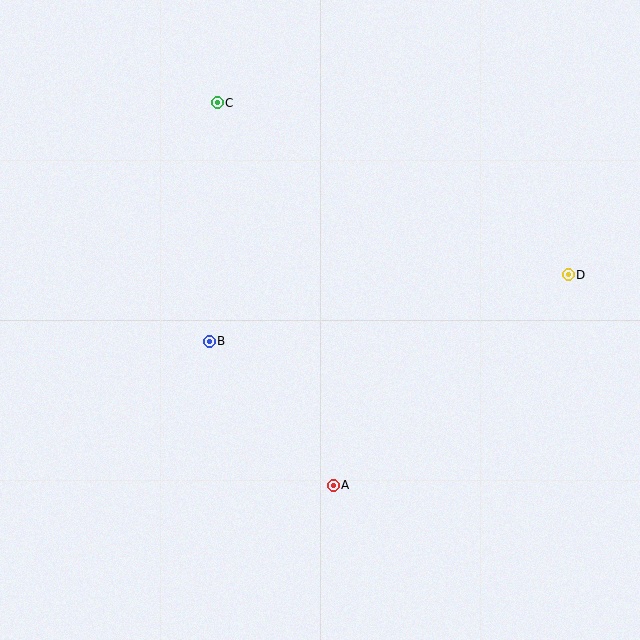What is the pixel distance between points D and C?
The distance between D and C is 391 pixels.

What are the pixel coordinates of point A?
Point A is at (333, 485).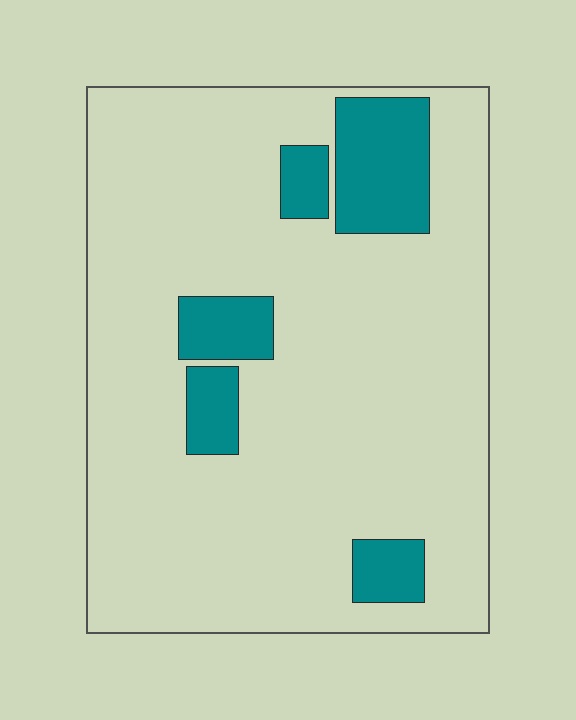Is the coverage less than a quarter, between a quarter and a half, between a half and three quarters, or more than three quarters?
Less than a quarter.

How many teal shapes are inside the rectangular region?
5.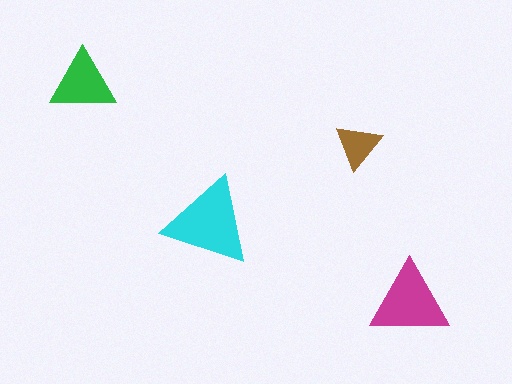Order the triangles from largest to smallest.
the cyan one, the magenta one, the green one, the brown one.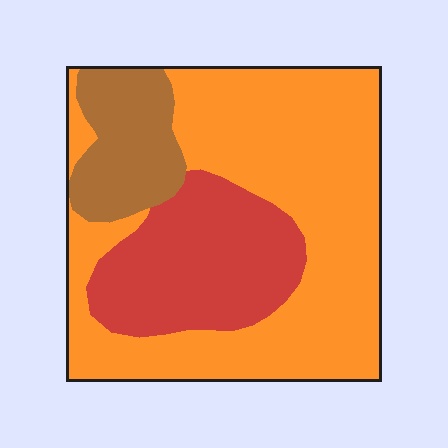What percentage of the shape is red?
Red covers about 25% of the shape.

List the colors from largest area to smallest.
From largest to smallest: orange, red, brown.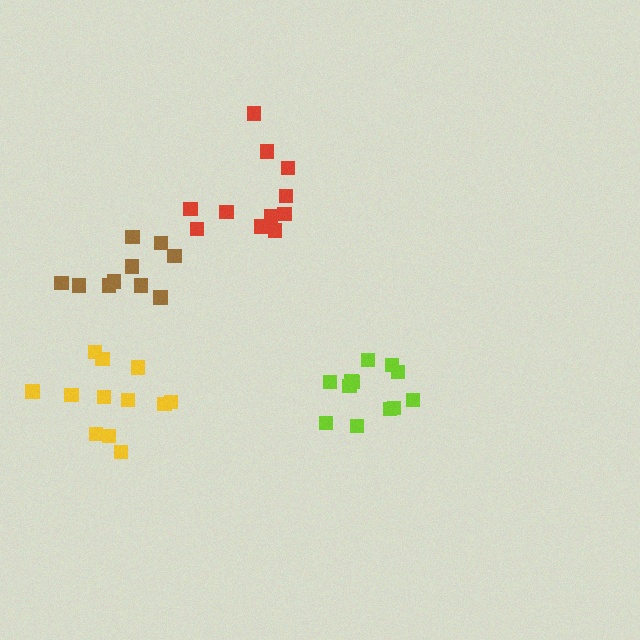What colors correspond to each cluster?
The clusters are colored: brown, lime, red, yellow.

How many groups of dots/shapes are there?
There are 4 groups.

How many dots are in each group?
Group 1: 10 dots, Group 2: 12 dots, Group 3: 11 dots, Group 4: 12 dots (45 total).